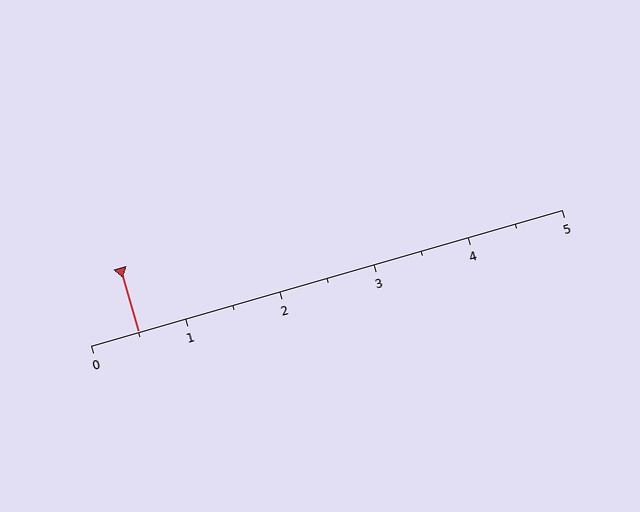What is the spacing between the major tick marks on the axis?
The major ticks are spaced 1 apart.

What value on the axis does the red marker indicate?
The marker indicates approximately 0.5.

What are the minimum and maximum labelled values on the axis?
The axis runs from 0 to 5.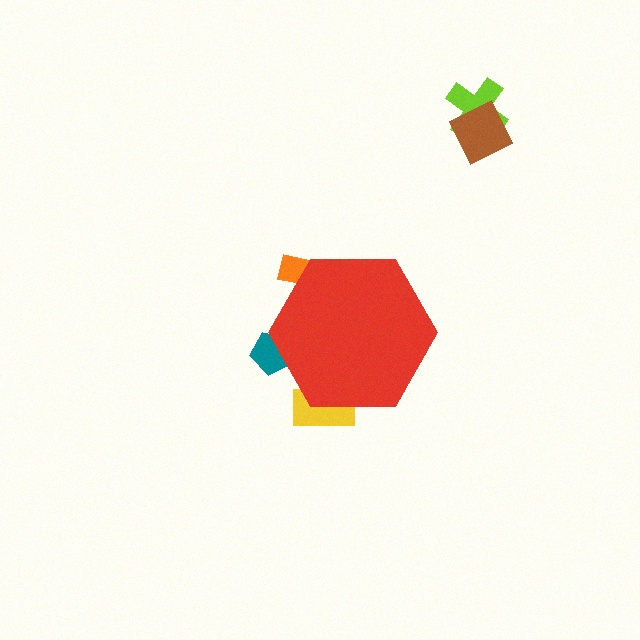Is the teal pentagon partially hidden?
Yes, the teal pentagon is partially hidden behind the red hexagon.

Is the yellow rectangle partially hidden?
Yes, the yellow rectangle is partially hidden behind the red hexagon.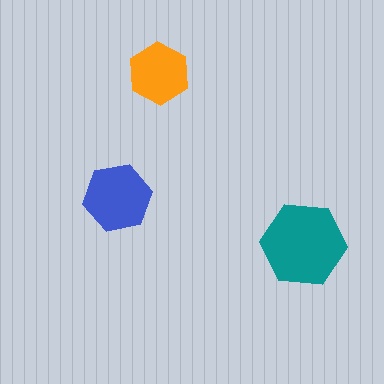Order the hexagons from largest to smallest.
the teal one, the blue one, the orange one.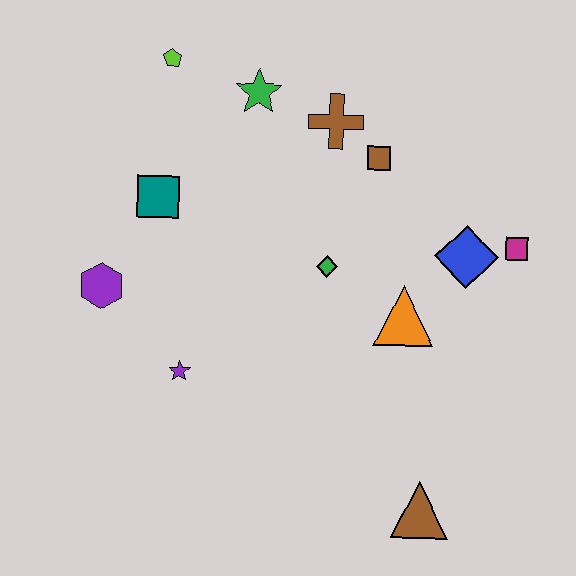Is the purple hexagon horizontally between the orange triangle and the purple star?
No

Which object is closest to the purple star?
The purple hexagon is closest to the purple star.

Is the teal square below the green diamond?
No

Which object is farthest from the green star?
The brown triangle is farthest from the green star.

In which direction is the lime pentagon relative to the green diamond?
The lime pentagon is above the green diamond.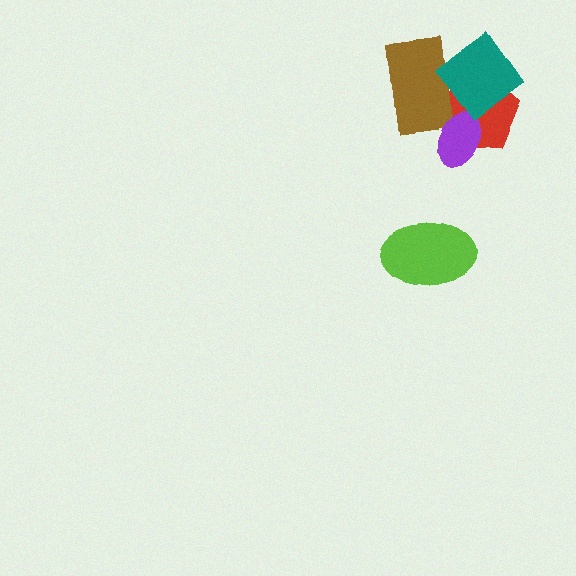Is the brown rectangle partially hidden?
Yes, it is partially covered by another shape.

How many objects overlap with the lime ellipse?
0 objects overlap with the lime ellipse.